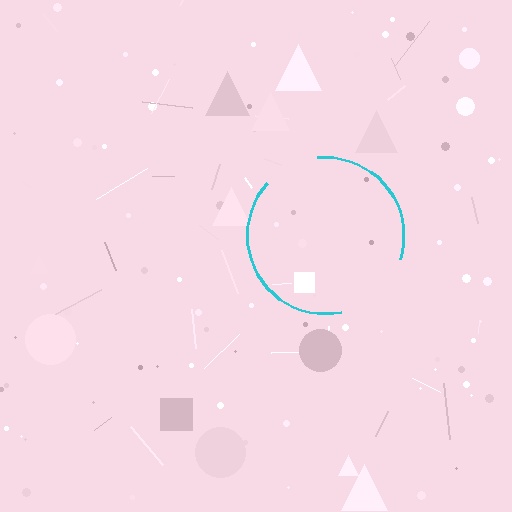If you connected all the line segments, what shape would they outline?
They would outline a circle.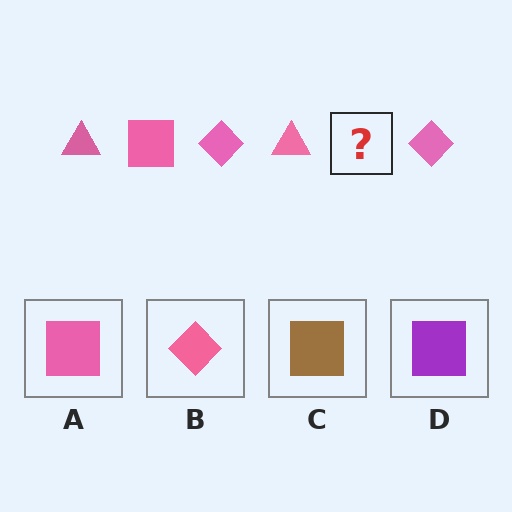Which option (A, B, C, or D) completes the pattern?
A.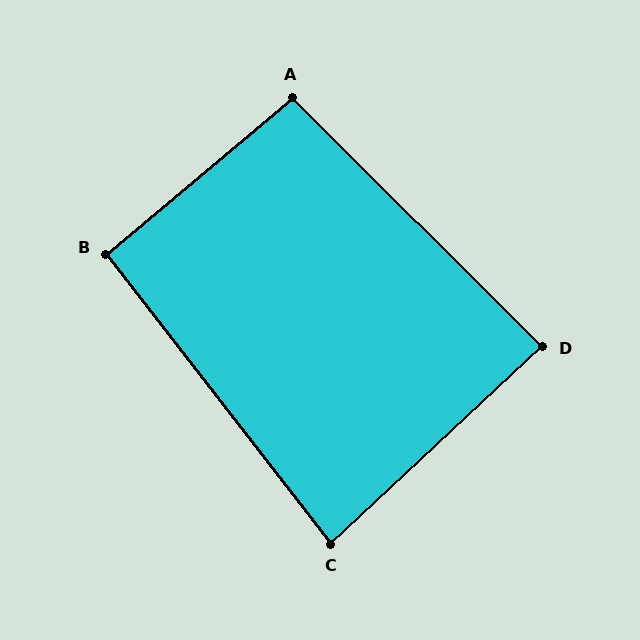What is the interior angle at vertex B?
Approximately 92 degrees (approximately right).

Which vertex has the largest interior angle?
A, at approximately 95 degrees.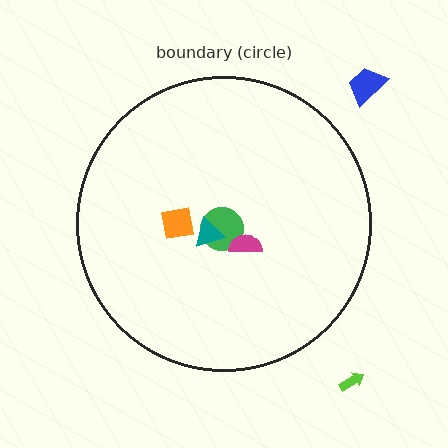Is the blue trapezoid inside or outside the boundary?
Outside.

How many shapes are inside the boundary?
4 inside, 2 outside.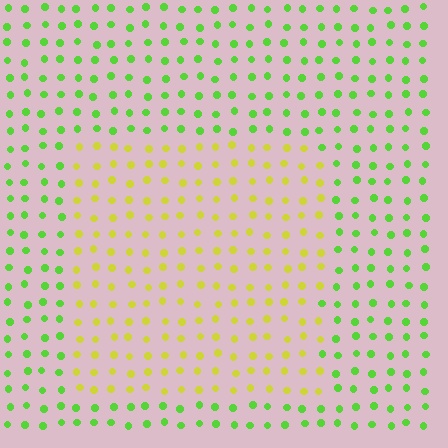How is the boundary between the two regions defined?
The boundary is defined purely by a slight shift in hue (about 46 degrees). Spacing, size, and orientation are identical on both sides.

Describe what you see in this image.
The image is filled with small lime elements in a uniform arrangement. A rectangle-shaped region is visible where the elements are tinted to a slightly different hue, forming a subtle color boundary.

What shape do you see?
I see a rectangle.